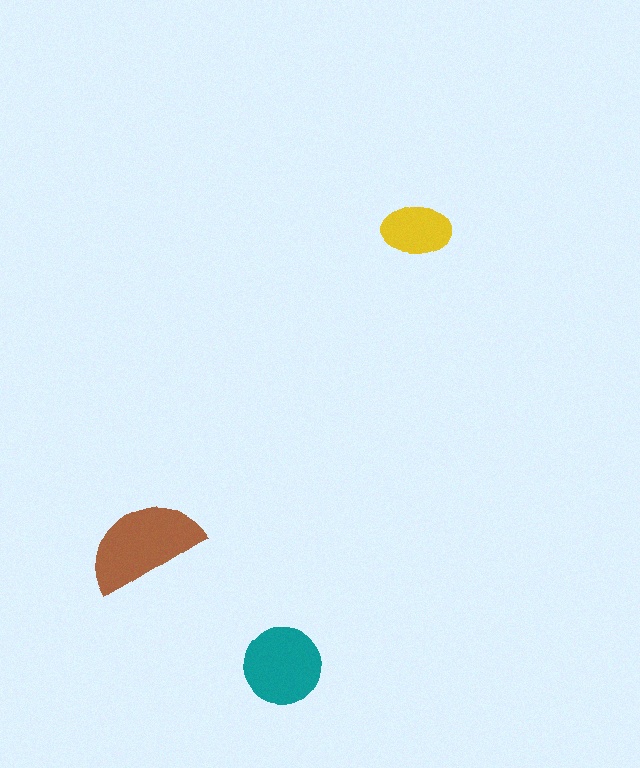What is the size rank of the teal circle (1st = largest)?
2nd.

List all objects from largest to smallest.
The brown semicircle, the teal circle, the yellow ellipse.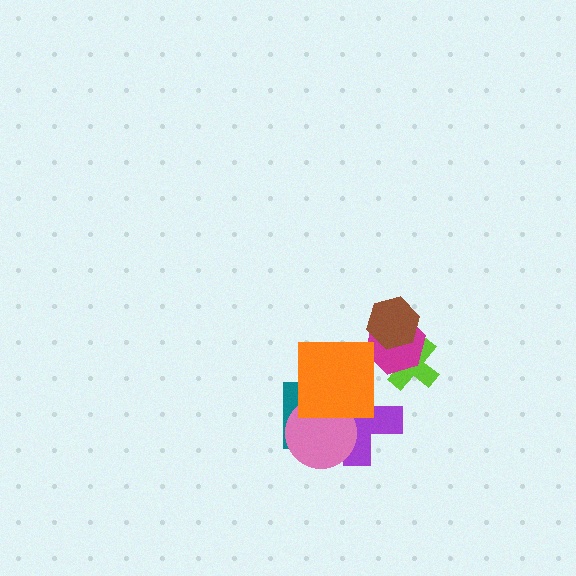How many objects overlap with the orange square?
3 objects overlap with the orange square.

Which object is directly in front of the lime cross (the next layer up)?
The magenta hexagon is directly in front of the lime cross.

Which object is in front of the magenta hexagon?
The brown hexagon is in front of the magenta hexagon.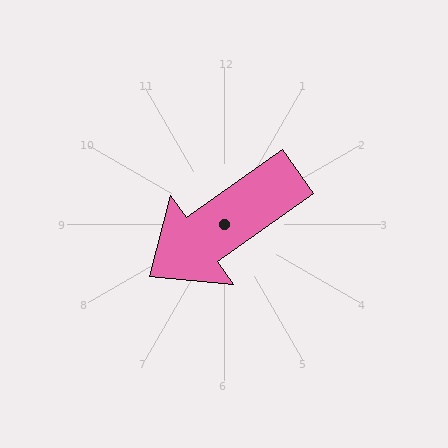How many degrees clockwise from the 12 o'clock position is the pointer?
Approximately 235 degrees.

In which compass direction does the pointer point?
Southwest.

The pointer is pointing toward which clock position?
Roughly 8 o'clock.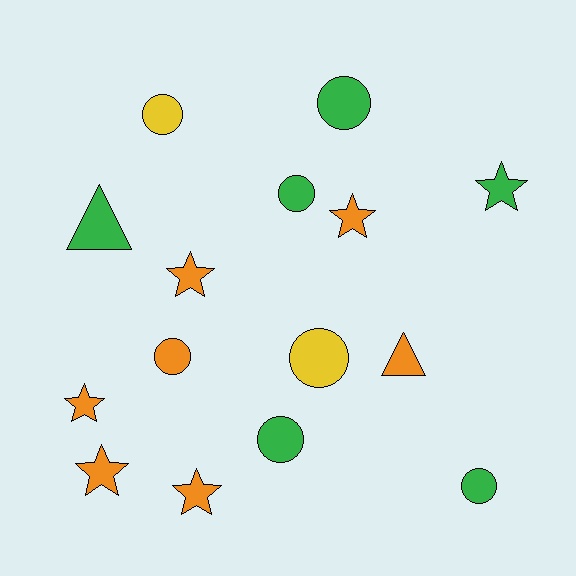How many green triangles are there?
There is 1 green triangle.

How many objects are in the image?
There are 15 objects.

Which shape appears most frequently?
Circle, with 7 objects.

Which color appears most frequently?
Orange, with 7 objects.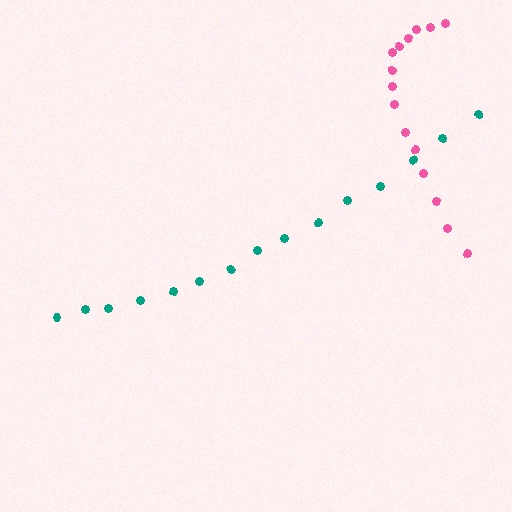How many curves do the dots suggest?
There are 2 distinct paths.